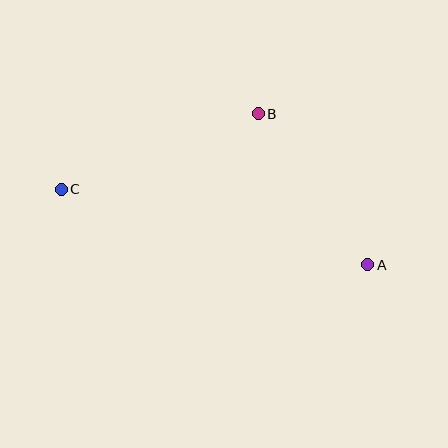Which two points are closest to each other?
Points A and B are closest to each other.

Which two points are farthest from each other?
Points A and C are farthest from each other.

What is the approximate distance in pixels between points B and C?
The distance between B and C is approximately 211 pixels.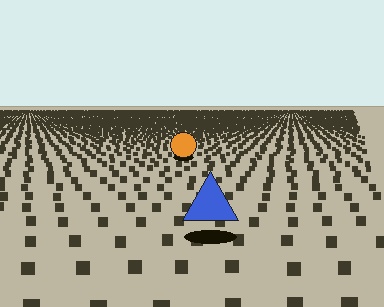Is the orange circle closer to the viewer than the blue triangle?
No. The blue triangle is closer — you can tell from the texture gradient: the ground texture is coarser near it.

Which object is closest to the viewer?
The blue triangle is closest. The texture marks near it are larger and more spread out.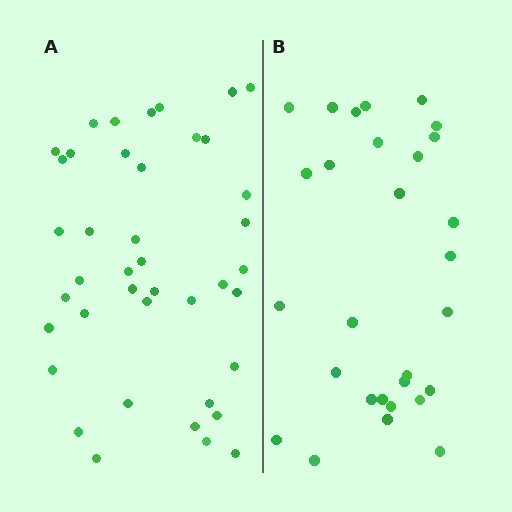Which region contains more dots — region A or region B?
Region A (the left region) has more dots.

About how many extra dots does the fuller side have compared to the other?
Region A has roughly 12 or so more dots than region B.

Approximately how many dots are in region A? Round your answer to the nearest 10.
About 40 dots. (The exact count is 41, which rounds to 40.)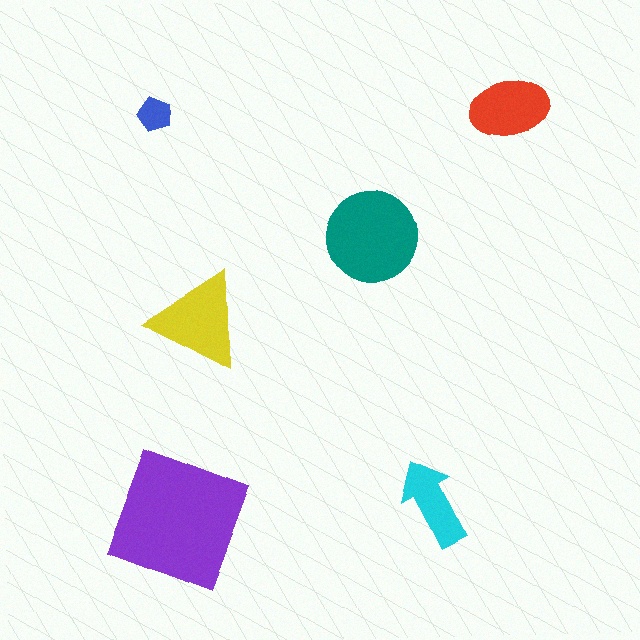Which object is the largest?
The purple square.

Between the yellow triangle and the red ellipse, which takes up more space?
The yellow triangle.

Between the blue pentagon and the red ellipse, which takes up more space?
The red ellipse.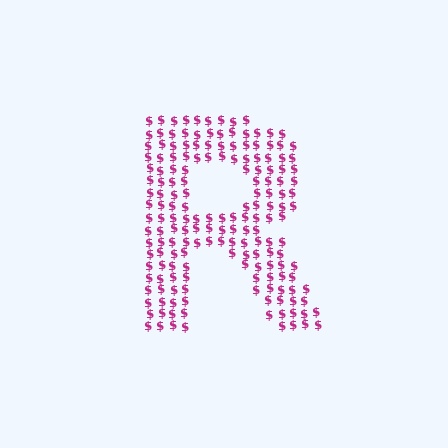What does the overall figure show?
The overall figure shows the letter R.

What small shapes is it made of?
It is made of small dollar signs.